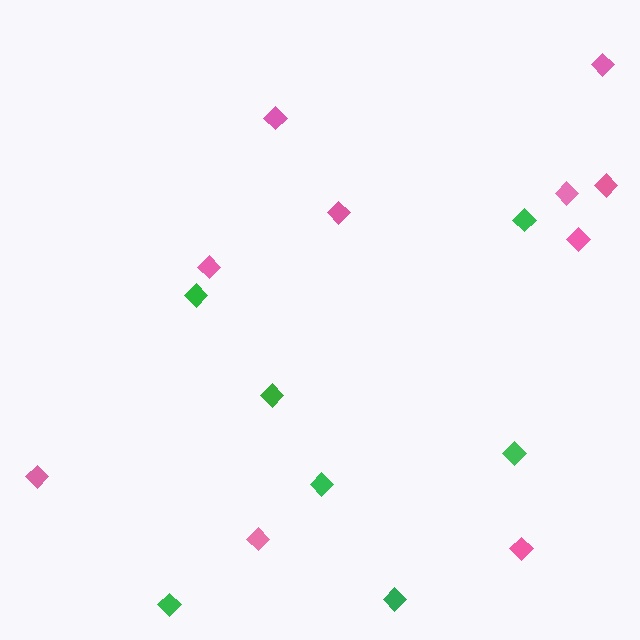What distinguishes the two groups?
There are 2 groups: one group of pink diamonds (10) and one group of green diamonds (7).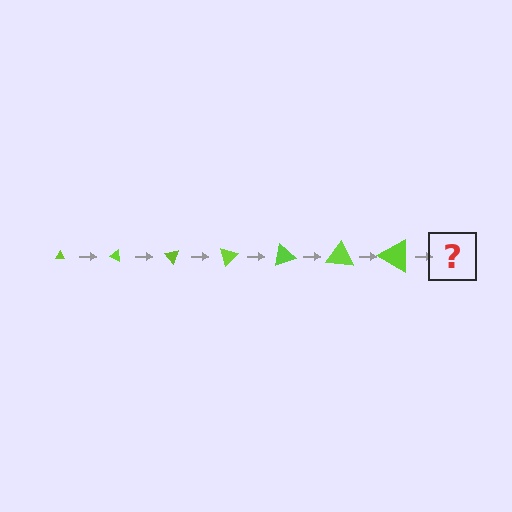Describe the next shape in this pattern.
It should be a triangle, larger than the previous one and rotated 175 degrees from the start.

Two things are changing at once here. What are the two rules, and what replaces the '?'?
The two rules are that the triangle grows larger each step and it rotates 25 degrees each step. The '?' should be a triangle, larger than the previous one and rotated 175 degrees from the start.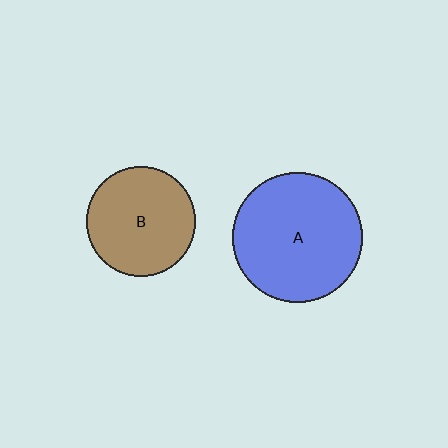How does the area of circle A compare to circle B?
Approximately 1.4 times.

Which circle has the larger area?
Circle A (blue).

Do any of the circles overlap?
No, none of the circles overlap.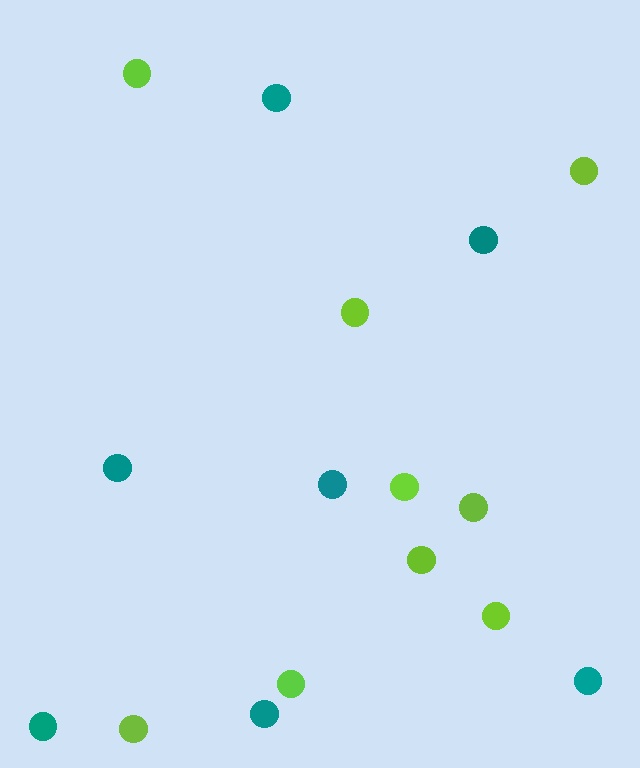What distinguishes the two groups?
There are 2 groups: one group of lime circles (9) and one group of teal circles (7).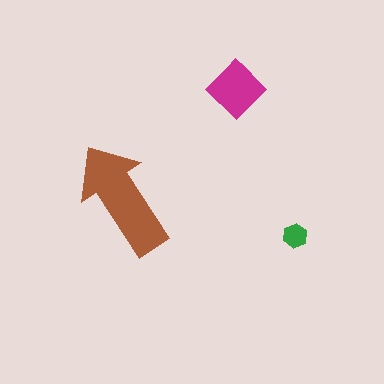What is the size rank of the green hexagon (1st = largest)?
3rd.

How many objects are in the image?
There are 3 objects in the image.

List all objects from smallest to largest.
The green hexagon, the magenta diamond, the brown arrow.